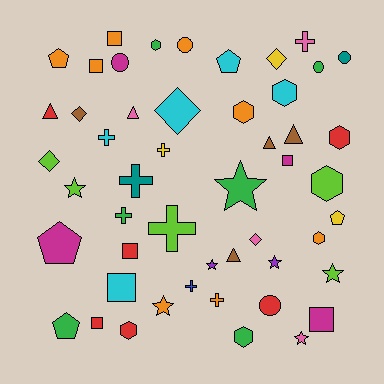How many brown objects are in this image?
There are 4 brown objects.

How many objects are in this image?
There are 50 objects.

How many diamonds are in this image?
There are 5 diamonds.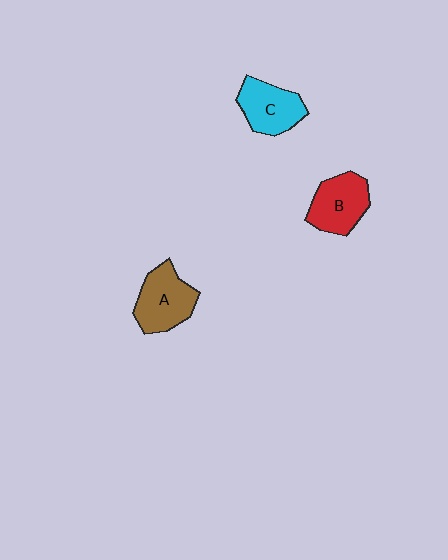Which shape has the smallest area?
Shape C (cyan).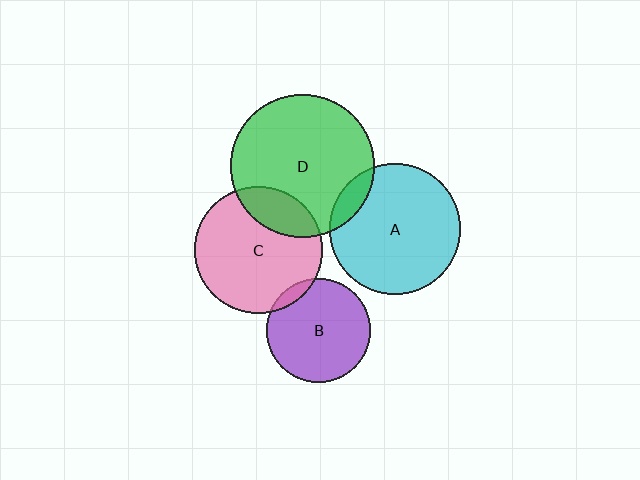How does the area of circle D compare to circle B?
Approximately 1.9 times.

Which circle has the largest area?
Circle D (green).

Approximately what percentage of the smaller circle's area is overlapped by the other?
Approximately 5%.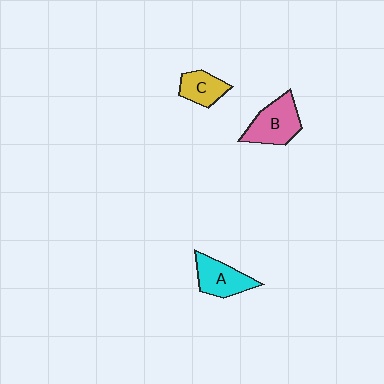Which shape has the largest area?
Shape B (pink).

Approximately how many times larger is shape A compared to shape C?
Approximately 1.3 times.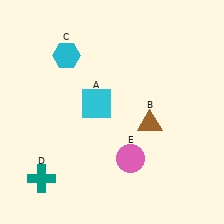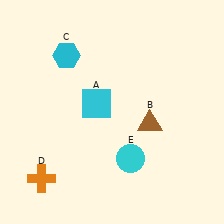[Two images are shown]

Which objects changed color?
D changed from teal to orange. E changed from pink to cyan.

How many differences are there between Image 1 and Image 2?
There are 2 differences between the two images.